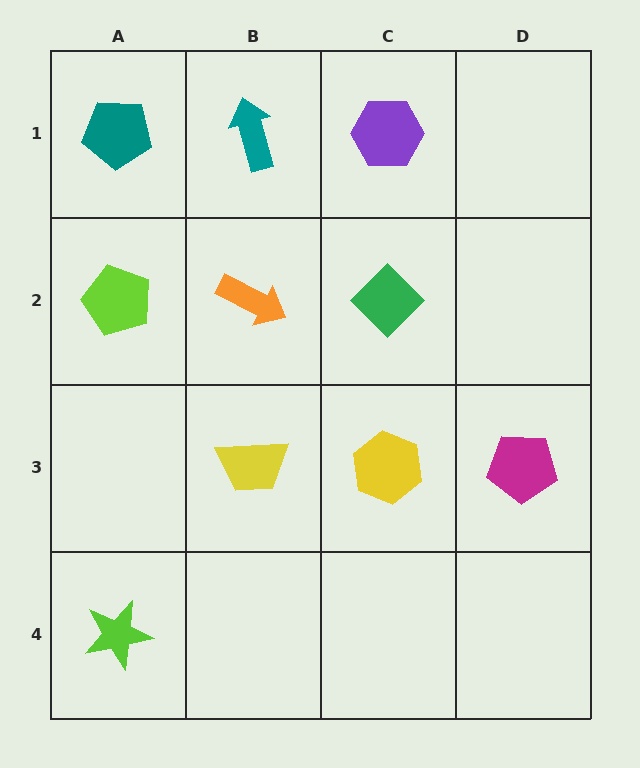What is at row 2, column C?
A green diamond.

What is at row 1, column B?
A teal arrow.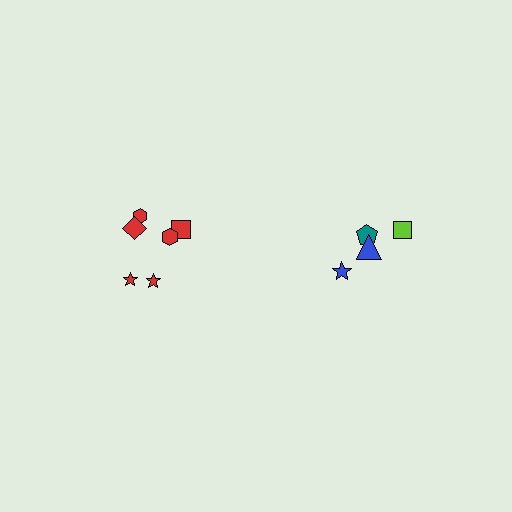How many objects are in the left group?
There are 6 objects.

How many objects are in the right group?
There are 4 objects.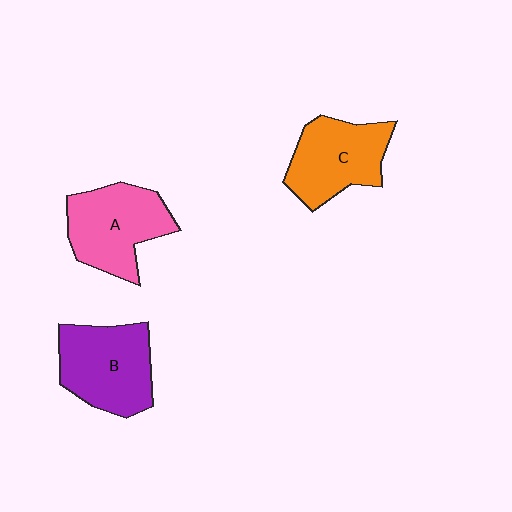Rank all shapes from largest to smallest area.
From largest to smallest: B (purple), A (pink), C (orange).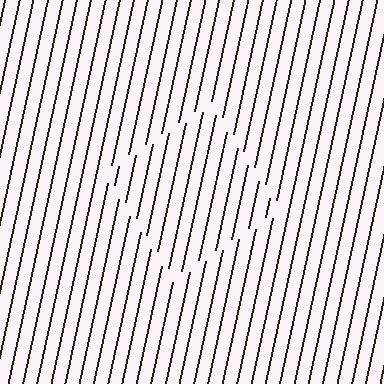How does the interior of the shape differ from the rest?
The interior of the shape contains the same grating, shifted by half a period — the contour is defined by the phase discontinuity where line-ends from the inner and outer gratings abut.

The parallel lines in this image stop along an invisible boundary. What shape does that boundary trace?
An illusory square. The interior of the shape contains the same grating, shifted by half a period — the contour is defined by the phase discontinuity where line-ends from the inner and outer gratings abut.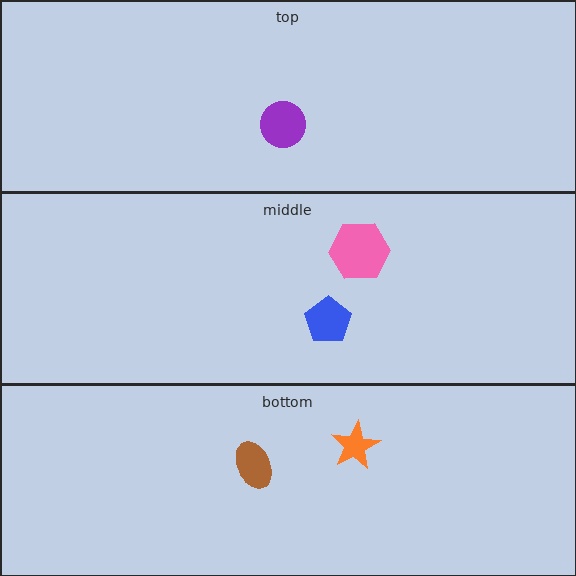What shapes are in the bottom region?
The brown ellipse, the orange star.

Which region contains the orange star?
The bottom region.